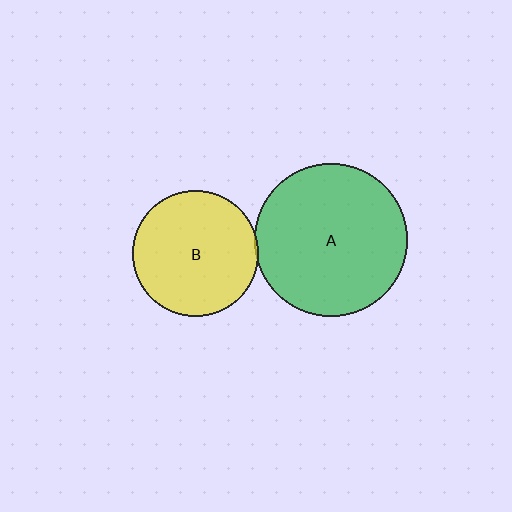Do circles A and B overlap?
Yes.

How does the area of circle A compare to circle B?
Approximately 1.5 times.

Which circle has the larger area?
Circle A (green).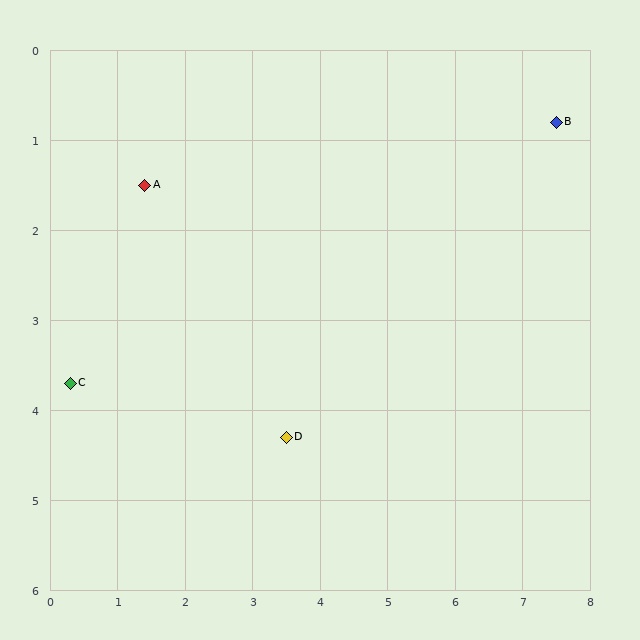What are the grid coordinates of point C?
Point C is at approximately (0.3, 3.7).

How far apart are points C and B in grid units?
Points C and B are about 7.8 grid units apart.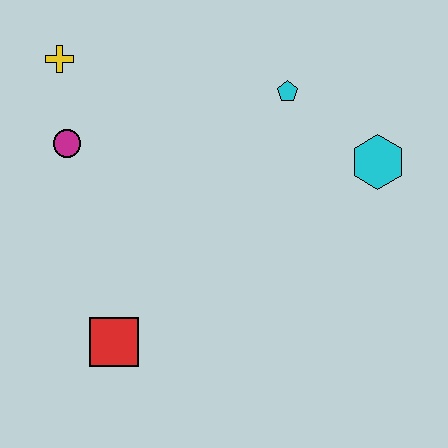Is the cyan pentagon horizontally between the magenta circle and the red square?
No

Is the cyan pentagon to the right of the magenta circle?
Yes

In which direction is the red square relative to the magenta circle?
The red square is below the magenta circle.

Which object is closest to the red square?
The magenta circle is closest to the red square.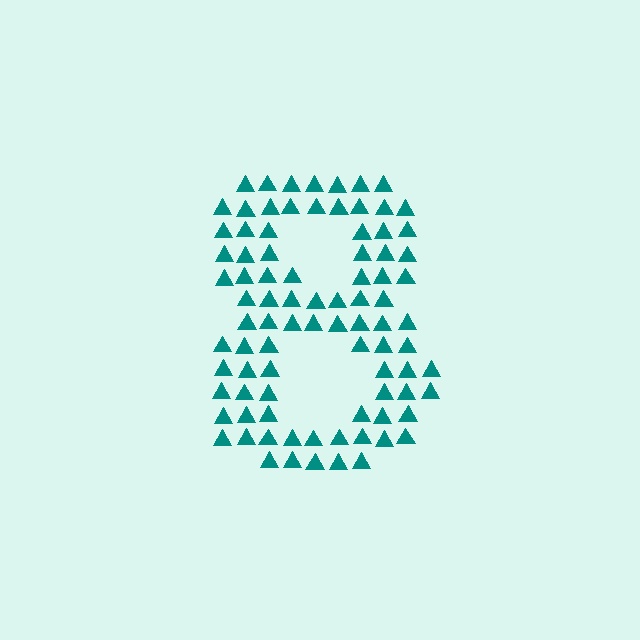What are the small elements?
The small elements are triangles.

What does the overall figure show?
The overall figure shows the digit 8.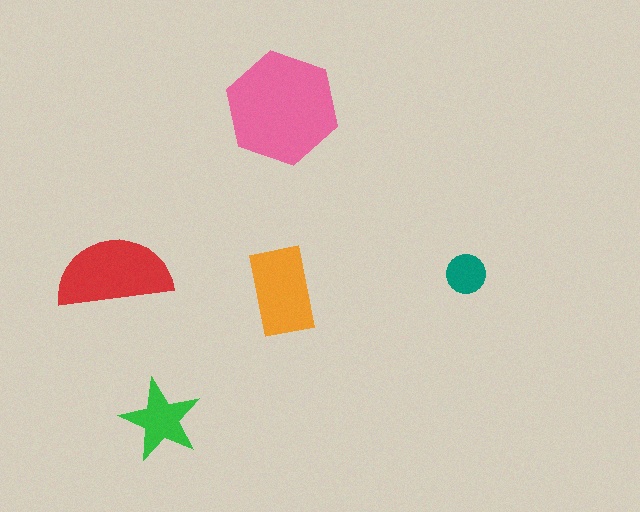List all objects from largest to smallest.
The pink hexagon, the red semicircle, the orange rectangle, the green star, the teal circle.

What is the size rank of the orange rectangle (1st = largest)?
3rd.